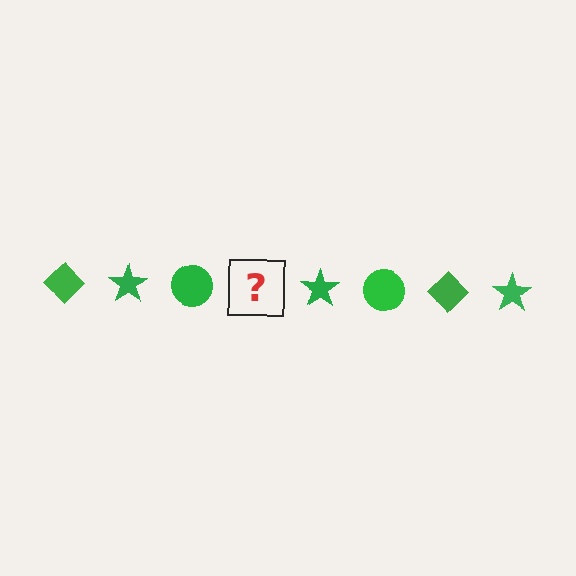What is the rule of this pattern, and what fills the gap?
The rule is that the pattern cycles through diamond, star, circle shapes in green. The gap should be filled with a green diamond.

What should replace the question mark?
The question mark should be replaced with a green diamond.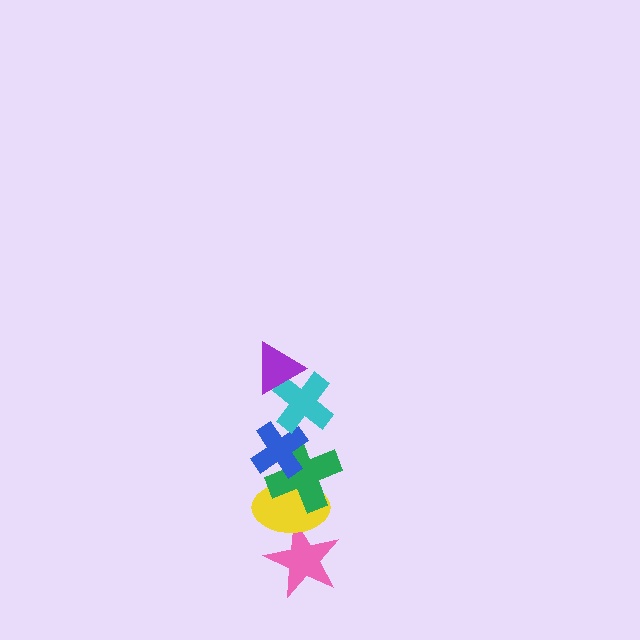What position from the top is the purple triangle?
The purple triangle is 1st from the top.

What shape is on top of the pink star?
The yellow ellipse is on top of the pink star.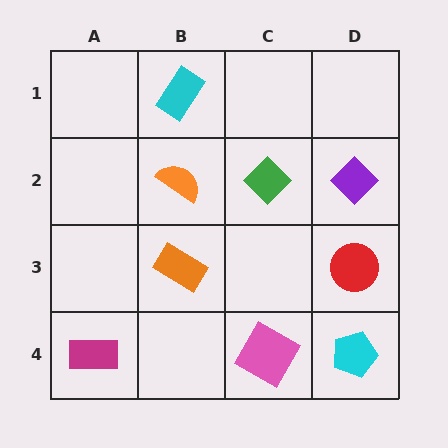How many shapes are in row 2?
3 shapes.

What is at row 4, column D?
A cyan pentagon.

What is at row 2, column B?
An orange semicircle.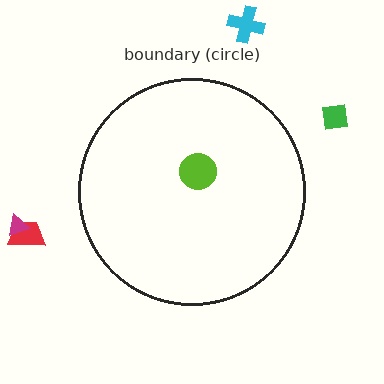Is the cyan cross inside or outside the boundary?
Outside.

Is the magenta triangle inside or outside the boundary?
Outside.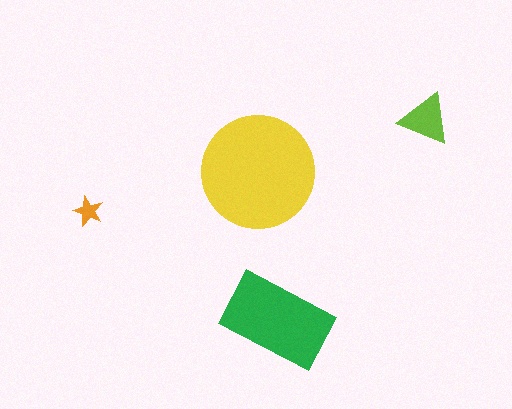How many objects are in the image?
There are 4 objects in the image.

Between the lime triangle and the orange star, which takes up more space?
The lime triangle.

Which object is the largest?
The yellow circle.